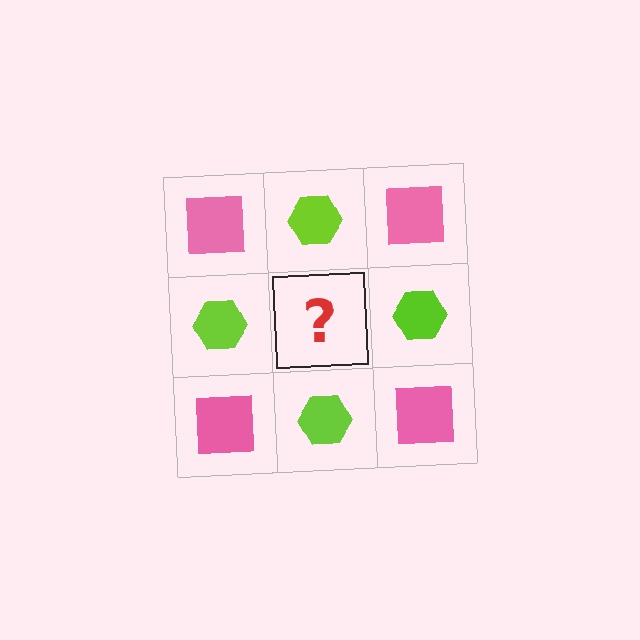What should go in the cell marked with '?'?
The missing cell should contain a pink square.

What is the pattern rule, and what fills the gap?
The rule is that it alternates pink square and lime hexagon in a checkerboard pattern. The gap should be filled with a pink square.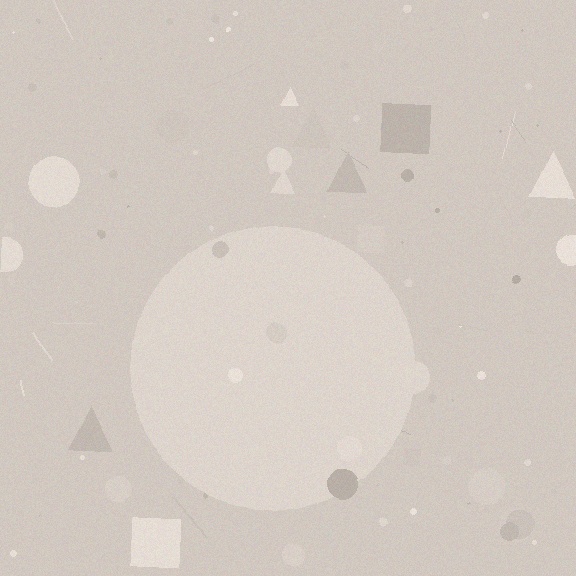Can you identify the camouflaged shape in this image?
The camouflaged shape is a circle.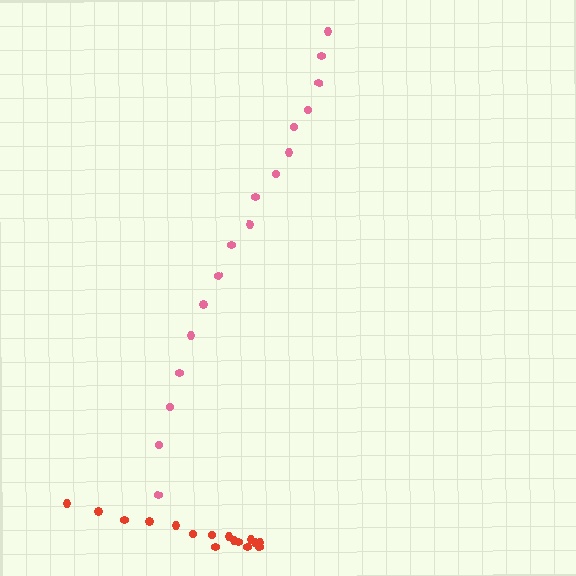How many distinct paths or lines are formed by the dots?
There are 2 distinct paths.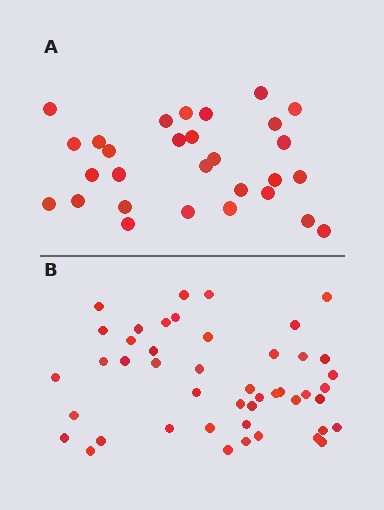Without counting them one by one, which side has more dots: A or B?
Region B (the bottom region) has more dots.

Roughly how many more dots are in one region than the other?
Region B has approximately 15 more dots than region A.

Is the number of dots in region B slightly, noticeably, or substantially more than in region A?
Region B has substantially more. The ratio is roughly 1.6 to 1.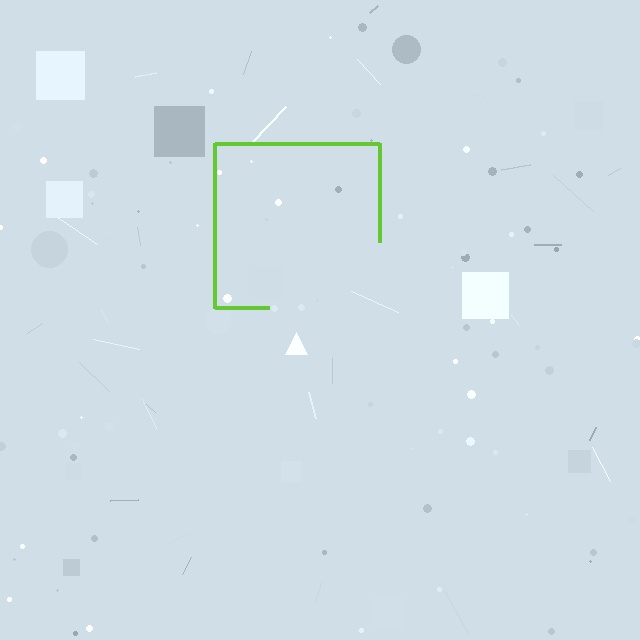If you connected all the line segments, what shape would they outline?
They would outline a square.